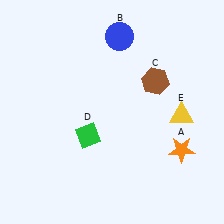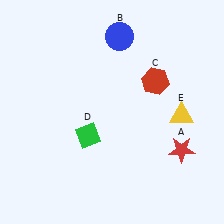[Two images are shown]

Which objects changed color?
A changed from orange to red. C changed from brown to red.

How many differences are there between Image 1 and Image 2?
There are 2 differences between the two images.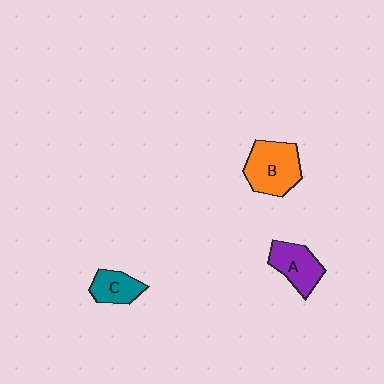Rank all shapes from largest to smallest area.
From largest to smallest: B (orange), A (purple), C (teal).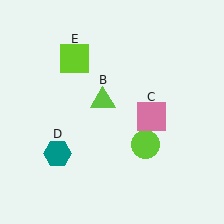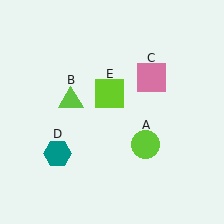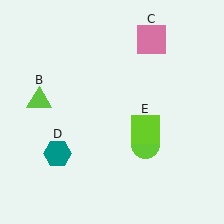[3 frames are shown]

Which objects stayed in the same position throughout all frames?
Lime circle (object A) and teal hexagon (object D) remained stationary.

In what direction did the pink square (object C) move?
The pink square (object C) moved up.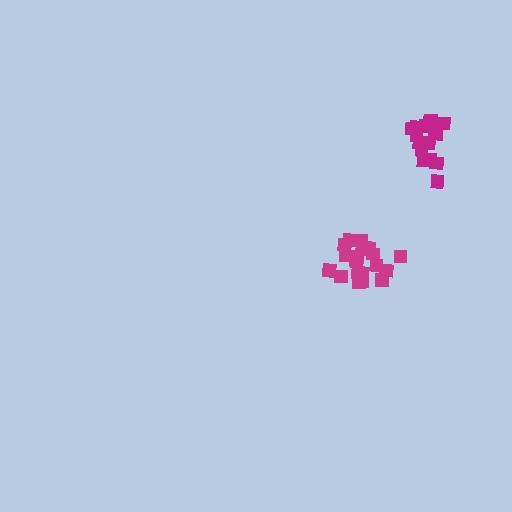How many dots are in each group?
Group 1: 19 dots, Group 2: 19 dots (38 total).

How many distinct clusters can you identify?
There are 2 distinct clusters.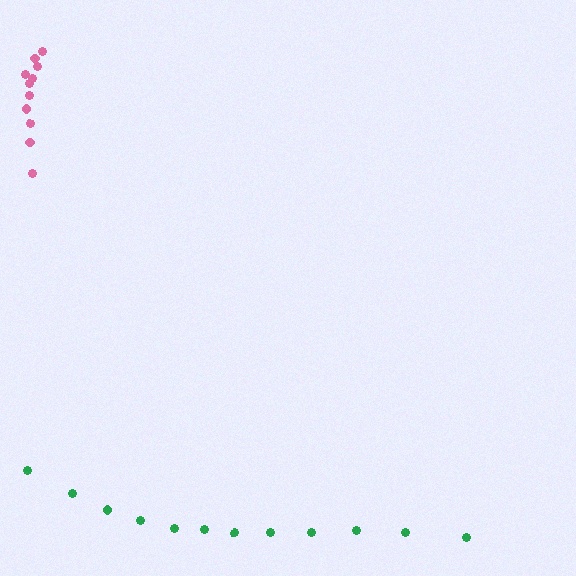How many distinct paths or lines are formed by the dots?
There are 2 distinct paths.